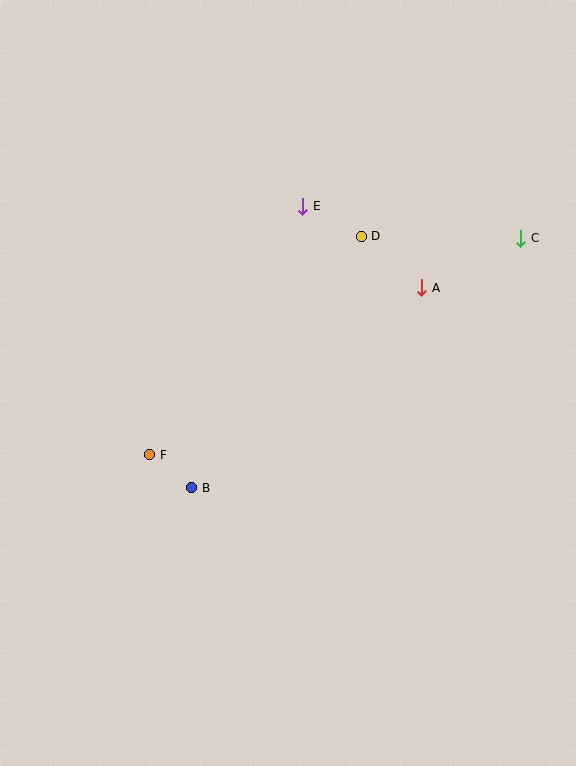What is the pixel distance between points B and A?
The distance between B and A is 305 pixels.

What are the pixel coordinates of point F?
Point F is at (150, 455).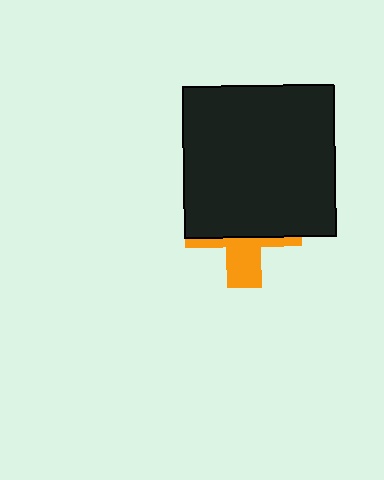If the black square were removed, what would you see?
You would see the complete orange cross.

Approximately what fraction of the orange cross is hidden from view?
Roughly 66% of the orange cross is hidden behind the black square.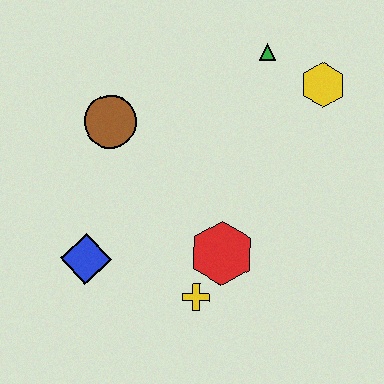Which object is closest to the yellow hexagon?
The green triangle is closest to the yellow hexagon.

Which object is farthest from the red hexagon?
The green triangle is farthest from the red hexagon.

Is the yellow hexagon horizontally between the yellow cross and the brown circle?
No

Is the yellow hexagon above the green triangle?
No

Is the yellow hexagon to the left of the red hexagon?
No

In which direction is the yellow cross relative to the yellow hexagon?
The yellow cross is below the yellow hexagon.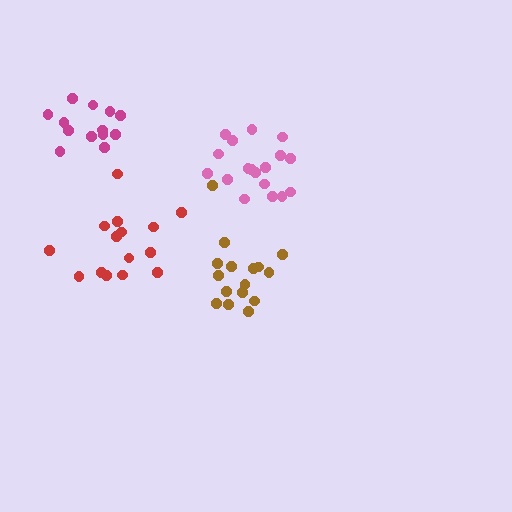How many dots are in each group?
Group 1: 13 dots, Group 2: 15 dots, Group 3: 18 dots, Group 4: 17 dots (63 total).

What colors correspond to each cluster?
The clusters are colored: magenta, red, pink, brown.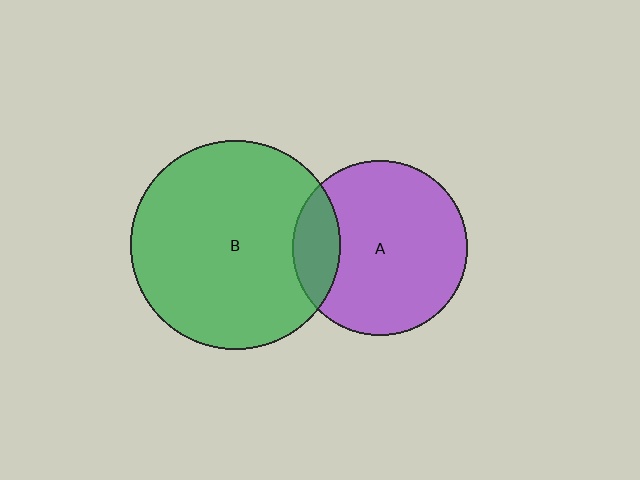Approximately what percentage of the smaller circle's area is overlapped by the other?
Approximately 15%.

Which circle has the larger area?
Circle B (green).